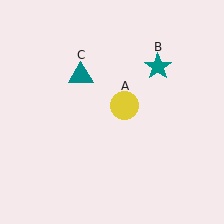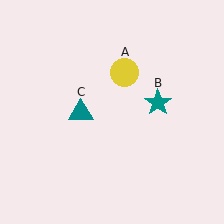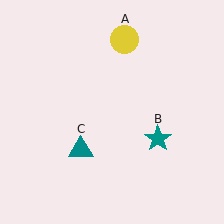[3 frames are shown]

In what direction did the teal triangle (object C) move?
The teal triangle (object C) moved down.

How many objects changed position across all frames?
3 objects changed position: yellow circle (object A), teal star (object B), teal triangle (object C).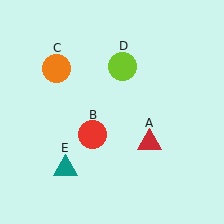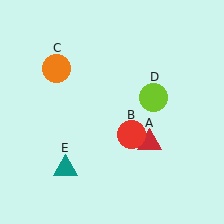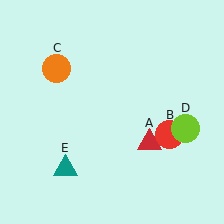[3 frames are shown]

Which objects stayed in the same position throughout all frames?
Red triangle (object A) and orange circle (object C) and teal triangle (object E) remained stationary.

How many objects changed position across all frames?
2 objects changed position: red circle (object B), lime circle (object D).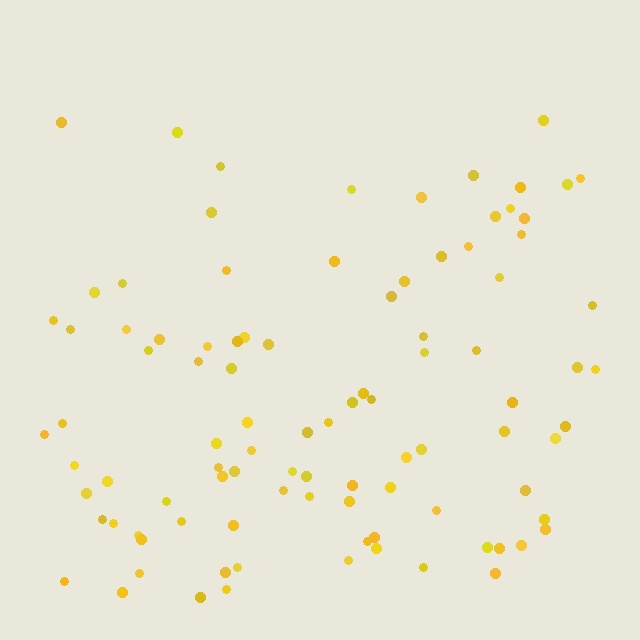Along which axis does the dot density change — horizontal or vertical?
Vertical.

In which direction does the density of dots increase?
From top to bottom, with the bottom side densest.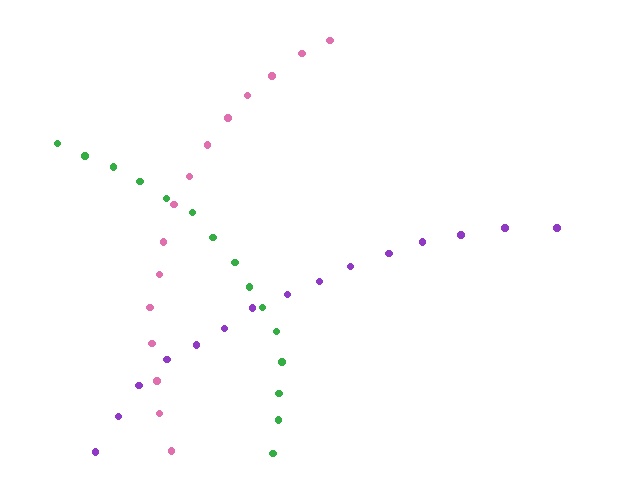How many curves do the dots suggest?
There are 3 distinct paths.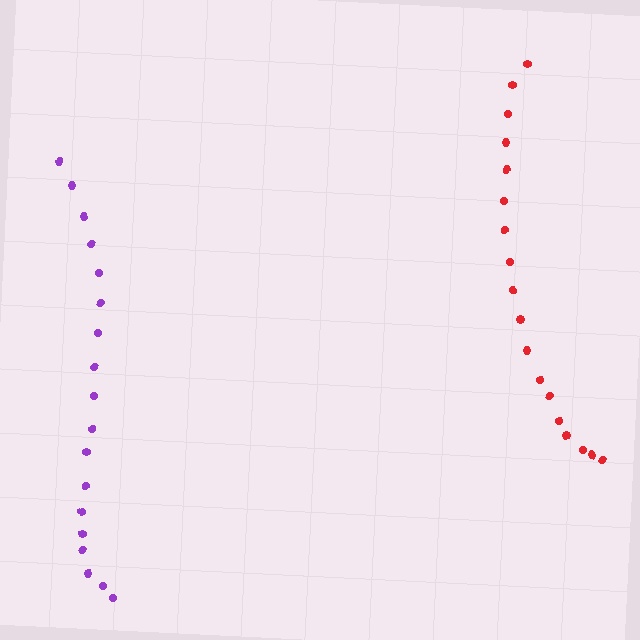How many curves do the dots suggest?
There are 2 distinct paths.